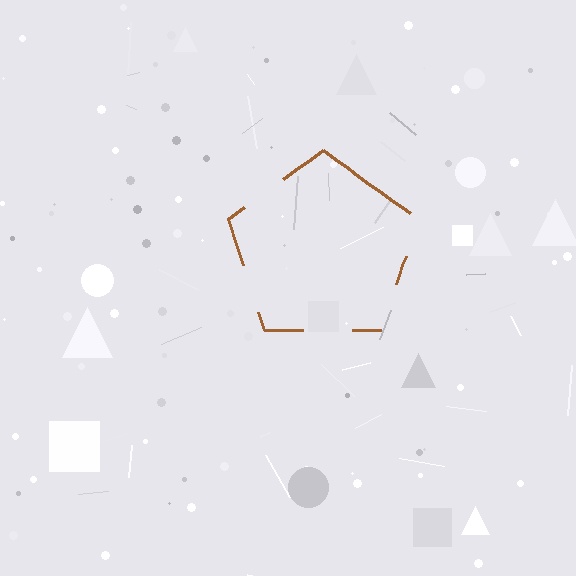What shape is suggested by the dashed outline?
The dashed outline suggests a pentagon.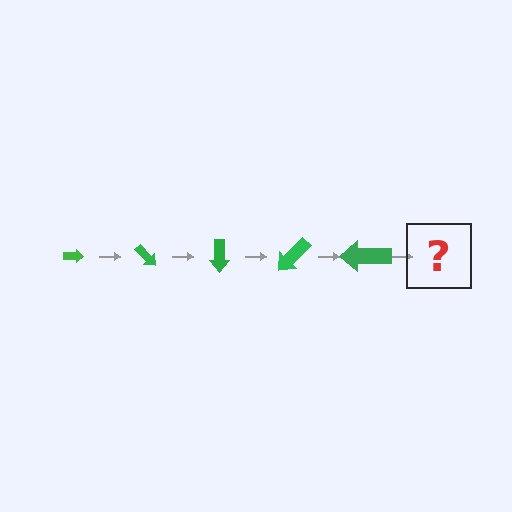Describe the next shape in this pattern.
It should be an arrow, larger than the previous one and rotated 225 degrees from the start.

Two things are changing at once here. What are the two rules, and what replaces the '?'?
The two rules are that the arrow grows larger each step and it rotates 45 degrees each step. The '?' should be an arrow, larger than the previous one and rotated 225 degrees from the start.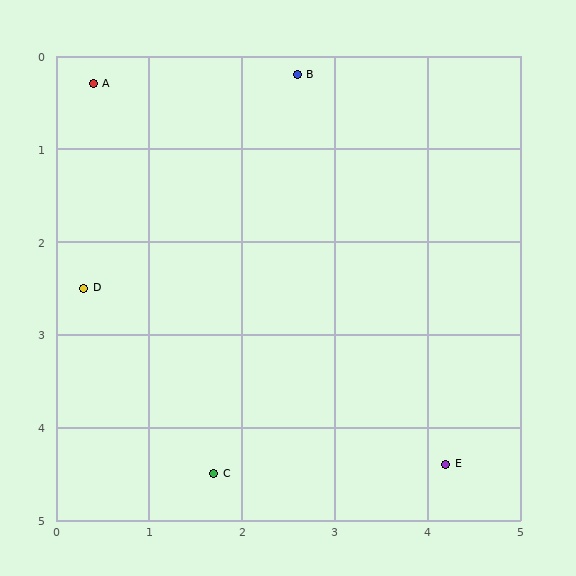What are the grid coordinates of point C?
Point C is at approximately (1.7, 4.5).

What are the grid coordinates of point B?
Point B is at approximately (2.6, 0.2).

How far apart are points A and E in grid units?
Points A and E are about 5.6 grid units apart.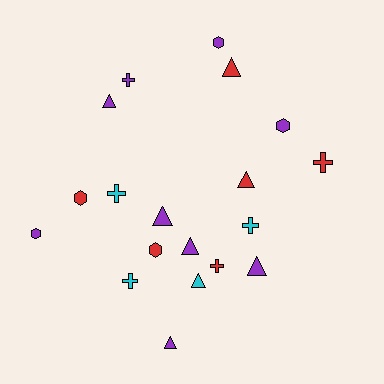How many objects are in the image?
There are 19 objects.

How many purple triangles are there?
There are 5 purple triangles.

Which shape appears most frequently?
Triangle, with 8 objects.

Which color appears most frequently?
Purple, with 9 objects.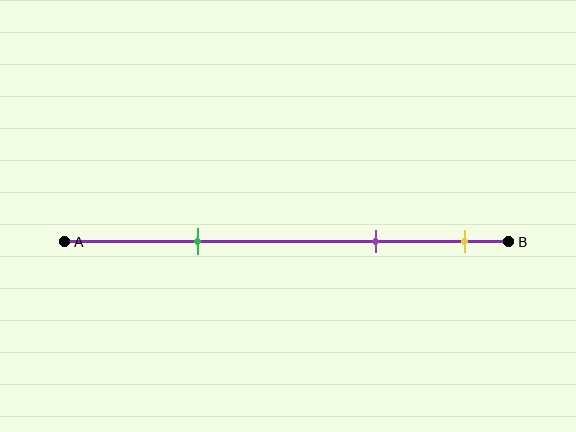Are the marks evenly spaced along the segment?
No, the marks are not evenly spaced.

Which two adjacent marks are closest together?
The purple and yellow marks are the closest adjacent pair.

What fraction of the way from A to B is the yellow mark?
The yellow mark is approximately 90% (0.9) of the way from A to B.